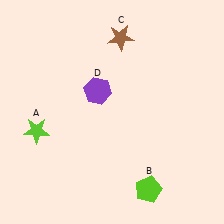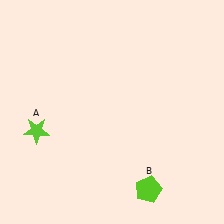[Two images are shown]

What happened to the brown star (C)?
The brown star (C) was removed in Image 2. It was in the top-right area of Image 1.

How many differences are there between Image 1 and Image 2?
There are 2 differences between the two images.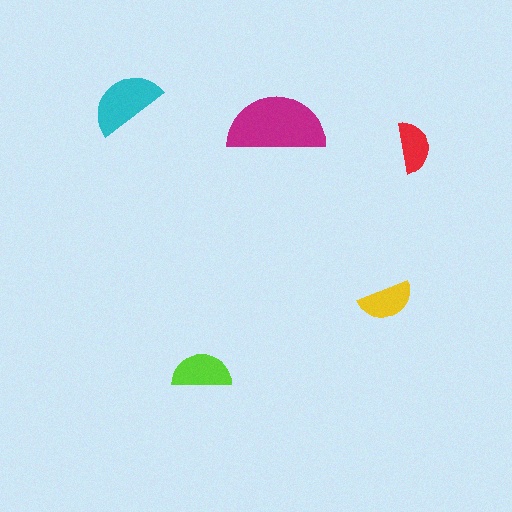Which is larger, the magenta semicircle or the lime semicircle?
The magenta one.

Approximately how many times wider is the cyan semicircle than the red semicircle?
About 1.5 times wider.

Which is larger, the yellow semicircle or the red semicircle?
The yellow one.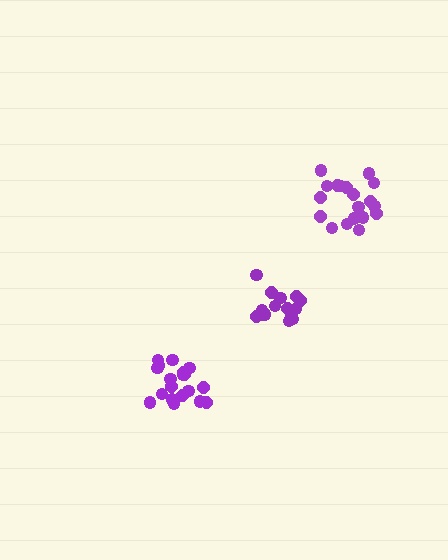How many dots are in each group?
Group 1: 15 dots, Group 2: 21 dots, Group 3: 19 dots (55 total).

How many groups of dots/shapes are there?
There are 3 groups.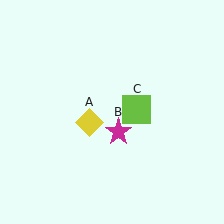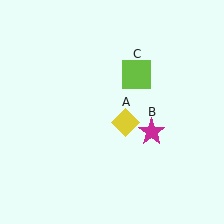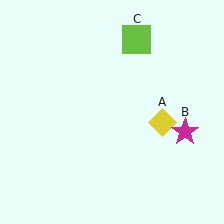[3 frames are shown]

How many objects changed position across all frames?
3 objects changed position: yellow diamond (object A), magenta star (object B), lime square (object C).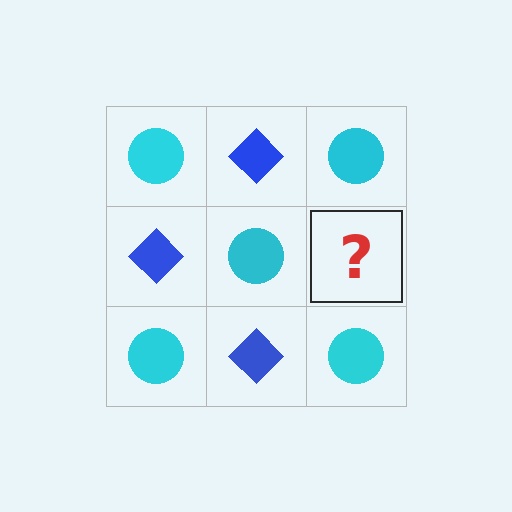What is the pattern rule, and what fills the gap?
The rule is that it alternates cyan circle and blue diamond in a checkerboard pattern. The gap should be filled with a blue diamond.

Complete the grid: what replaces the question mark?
The question mark should be replaced with a blue diamond.